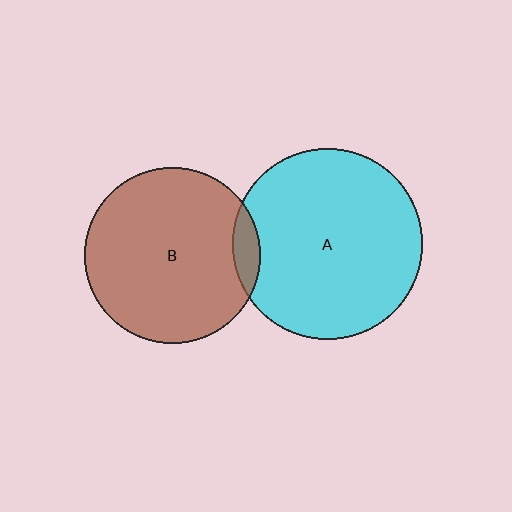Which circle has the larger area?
Circle A (cyan).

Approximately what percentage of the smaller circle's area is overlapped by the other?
Approximately 5%.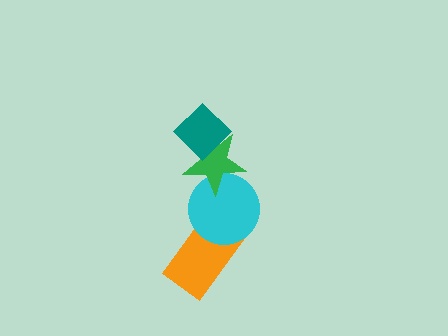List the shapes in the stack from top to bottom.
From top to bottom: the teal diamond, the green star, the cyan circle, the orange rectangle.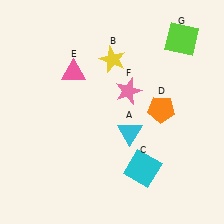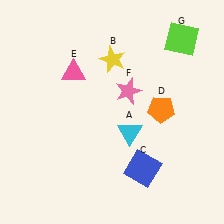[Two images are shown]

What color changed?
The square (C) changed from cyan in Image 1 to blue in Image 2.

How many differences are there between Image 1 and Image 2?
There is 1 difference between the two images.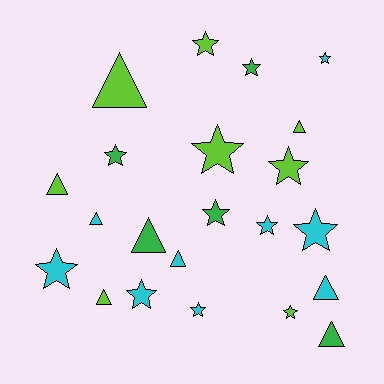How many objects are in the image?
There are 22 objects.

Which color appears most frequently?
Cyan, with 9 objects.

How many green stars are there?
There are 3 green stars.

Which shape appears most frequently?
Star, with 13 objects.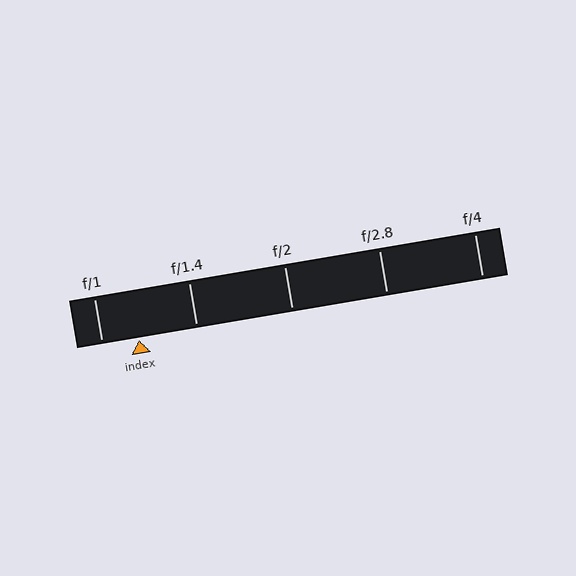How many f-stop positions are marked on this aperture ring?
There are 5 f-stop positions marked.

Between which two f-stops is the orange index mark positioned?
The index mark is between f/1 and f/1.4.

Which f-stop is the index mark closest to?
The index mark is closest to f/1.